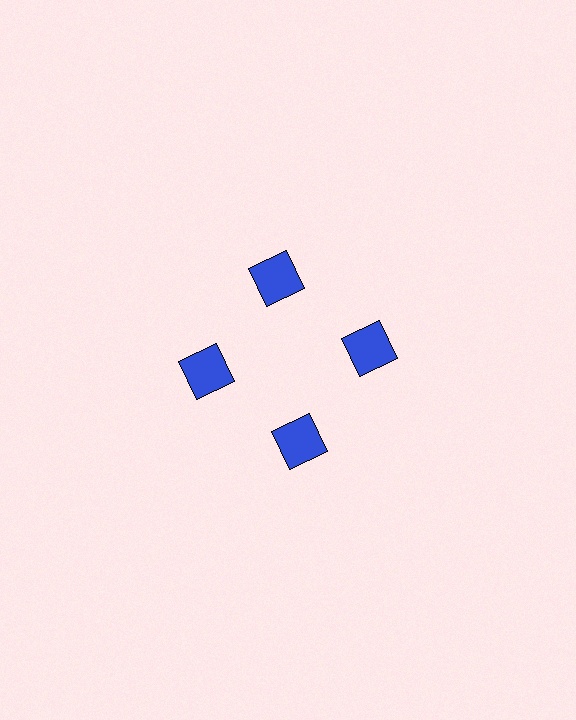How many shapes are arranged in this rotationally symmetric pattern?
There are 4 shapes, arranged in 4 groups of 1.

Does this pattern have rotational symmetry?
Yes, this pattern has 4-fold rotational symmetry. It looks the same after rotating 90 degrees around the center.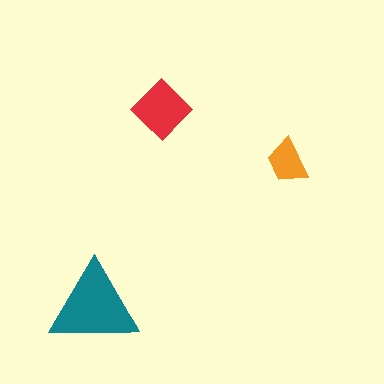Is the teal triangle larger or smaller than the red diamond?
Larger.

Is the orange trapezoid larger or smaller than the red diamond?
Smaller.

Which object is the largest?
The teal triangle.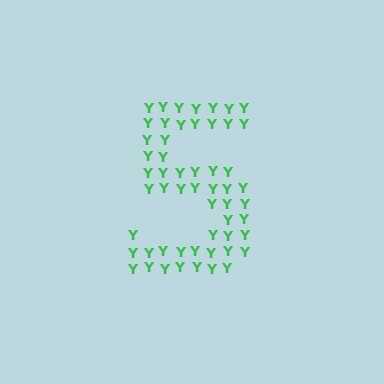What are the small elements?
The small elements are letter Y's.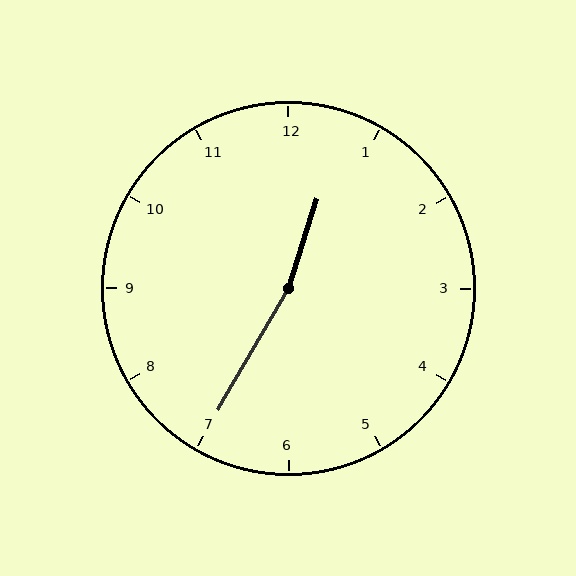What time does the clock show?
12:35.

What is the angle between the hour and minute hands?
Approximately 168 degrees.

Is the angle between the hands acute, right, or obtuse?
It is obtuse.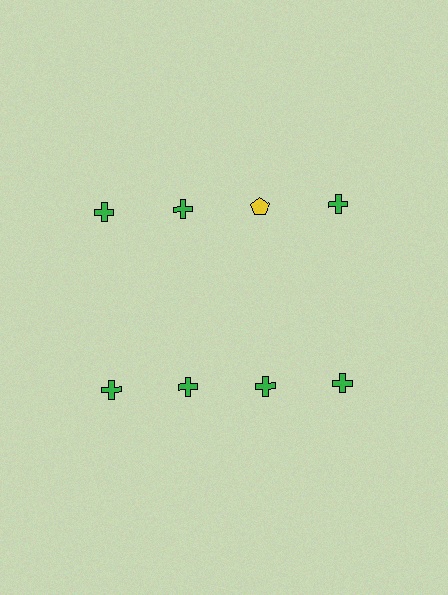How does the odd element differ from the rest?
It differs in both color (yellow instead of green) and shape (pentagon instead of cross).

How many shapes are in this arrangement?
There are 8 shapes arranged in a grid pattern.